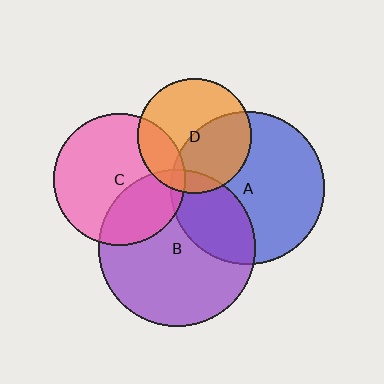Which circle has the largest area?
Circle B (purple).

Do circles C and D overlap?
Yes.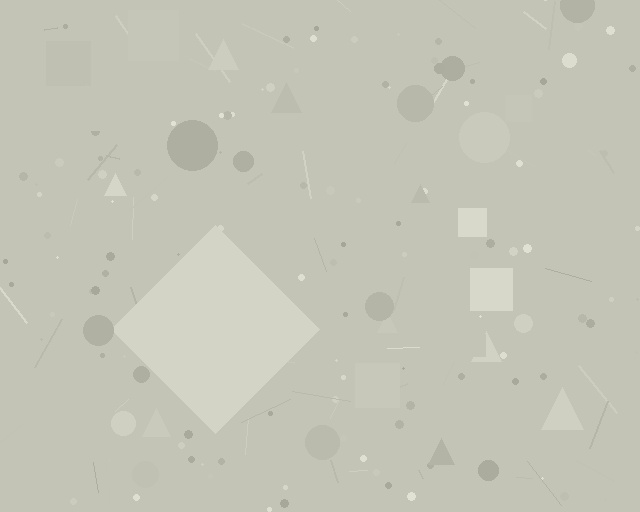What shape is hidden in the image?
A diamond is hidden in the image.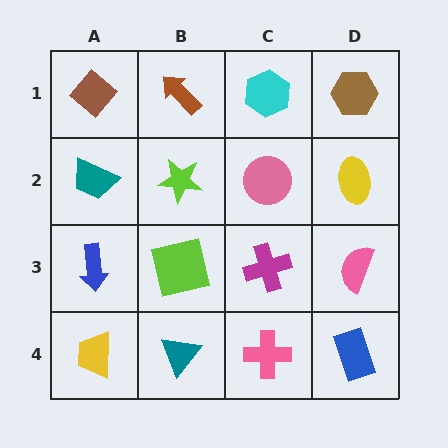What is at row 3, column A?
A blue arrow.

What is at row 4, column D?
A blue rectangle.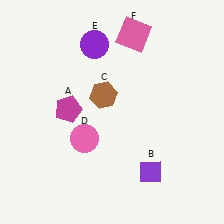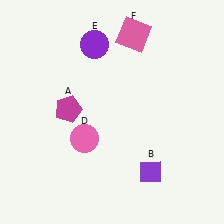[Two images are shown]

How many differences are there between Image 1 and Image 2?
There is 1 difference between the two images.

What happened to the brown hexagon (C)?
The brown hexagon (C) was removed in Image 2. It was in the top-left area of Image 1.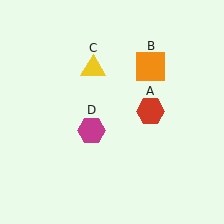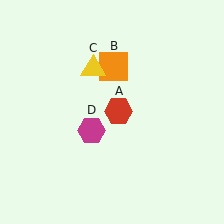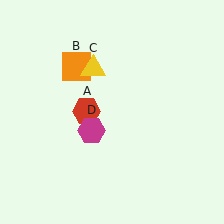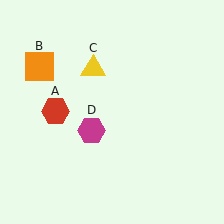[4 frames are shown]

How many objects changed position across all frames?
2 objects changed position: red hexagon (object A), orange square (object B).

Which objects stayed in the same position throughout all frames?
Yellow triangle (object C) and magenta hexagon (object D) remained stationary.